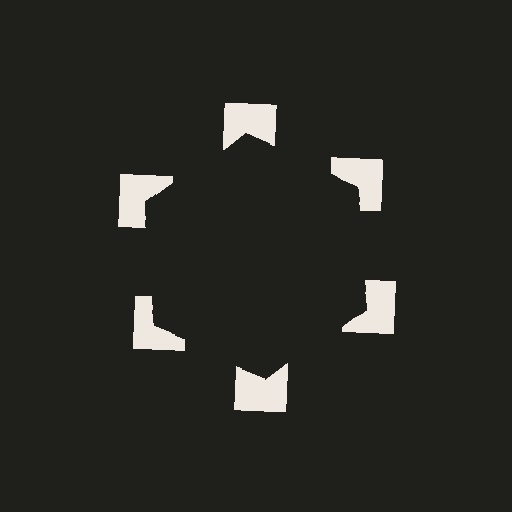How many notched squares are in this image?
There are 6 — one at each vertex of the illusory hexagon.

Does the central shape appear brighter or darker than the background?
It typically appears slightly darker than the background, even though no actual brightness change is drawn.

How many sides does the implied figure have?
6 sides.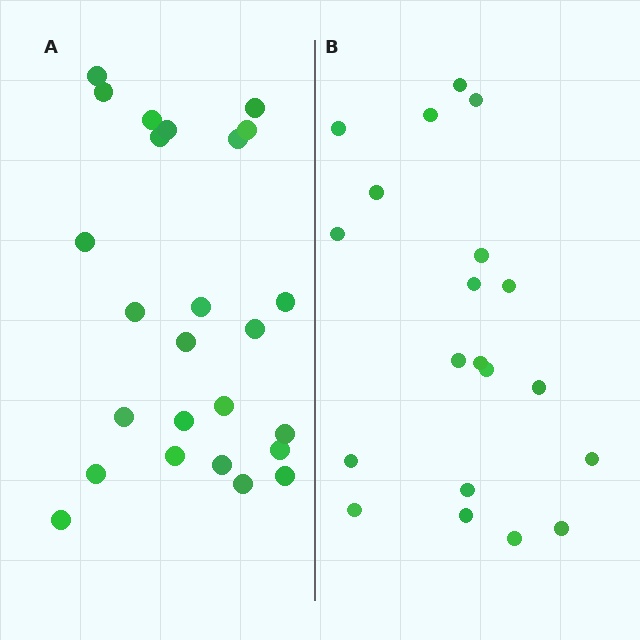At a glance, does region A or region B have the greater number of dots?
Region A (the left region) has more dots.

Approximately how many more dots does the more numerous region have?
Region A has about 5 more dots than region B.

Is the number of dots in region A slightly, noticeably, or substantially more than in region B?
Region A has noticeably more, but not dramatically so. The ratio is roughly 1.2 to 1.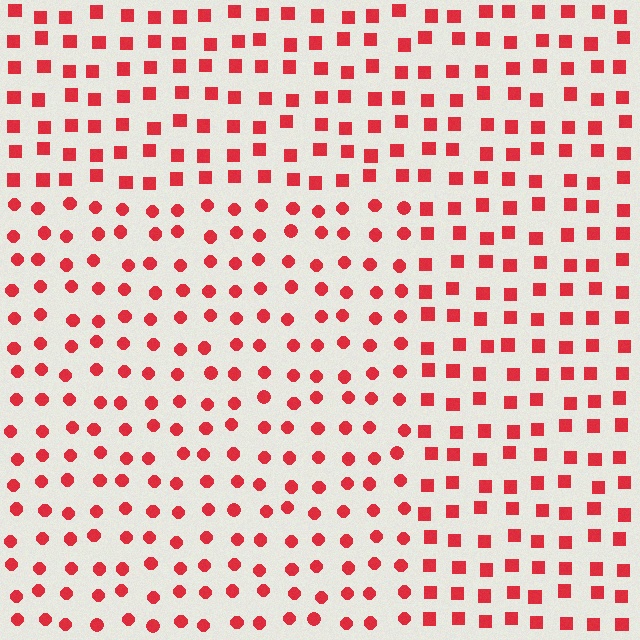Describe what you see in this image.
The image is filled with small red elements arranged in a uniform grid. A rectangle-shaped region contains circles, while the surrounding area contains squares. The boundary is defined purely by the change in element shape.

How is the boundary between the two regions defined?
The boundary is defined by a change in element shape: circles inside vs. squares outside. All elements share the same color and spacing.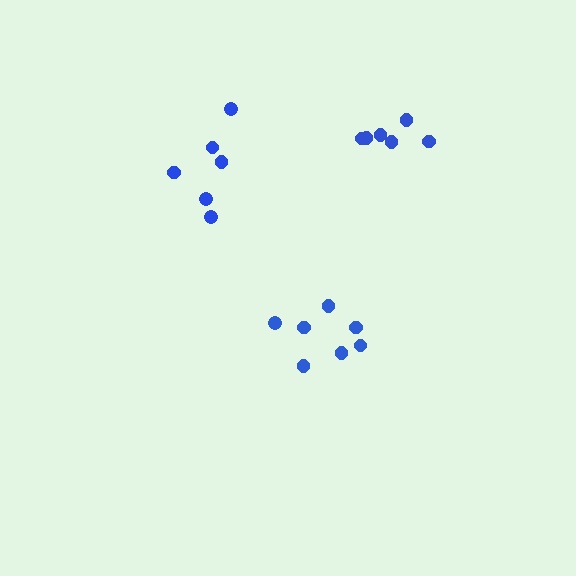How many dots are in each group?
Group 1: 7 dots, Group 2: 6 dots, Group 3: 6 dots (19 total).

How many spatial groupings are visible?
There are 3 spatial groupings.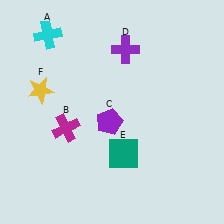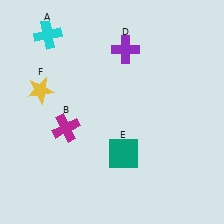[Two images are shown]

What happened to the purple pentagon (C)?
The purple pentagon (C) was removed in Image 2. It was in the bottom-left area of Image 1.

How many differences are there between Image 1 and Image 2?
There is 1 difference between the two images.